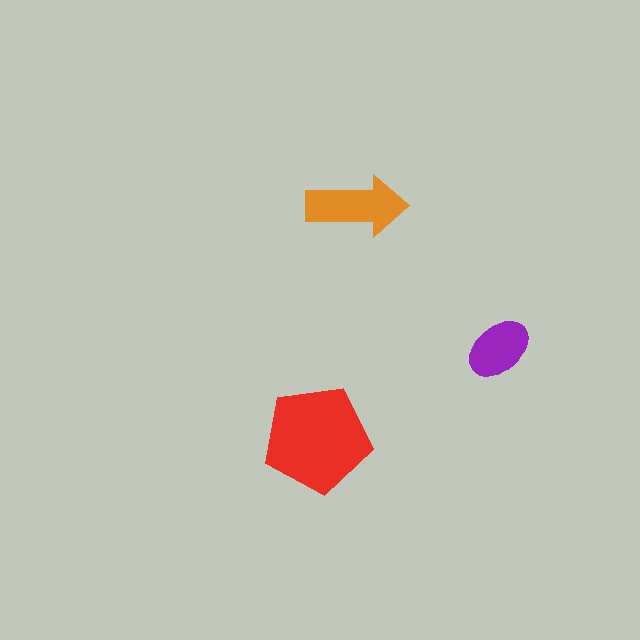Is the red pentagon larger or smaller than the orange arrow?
Larger.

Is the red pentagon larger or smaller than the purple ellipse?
Larger.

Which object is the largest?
The red pentagon.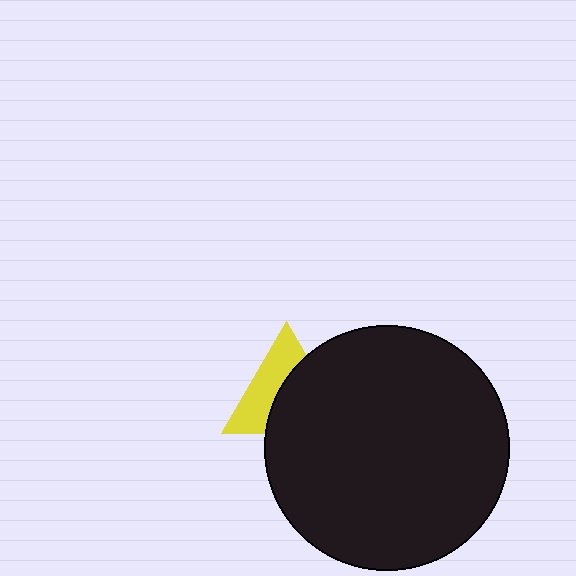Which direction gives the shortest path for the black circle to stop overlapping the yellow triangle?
Moving right gives the shortest separation.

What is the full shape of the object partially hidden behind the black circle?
The partially hidden object is a yellow triangle.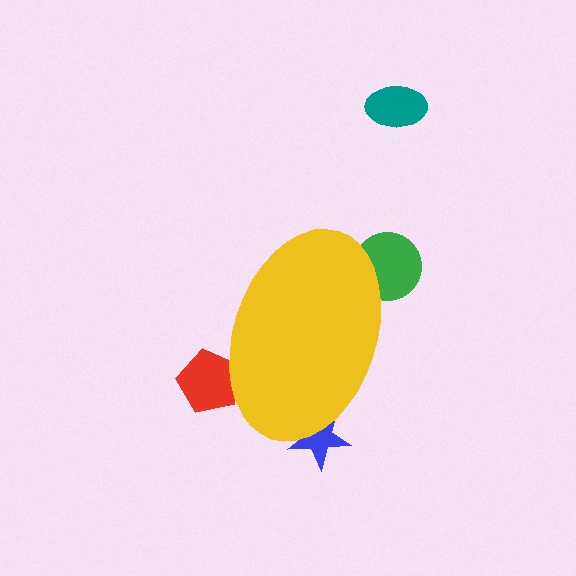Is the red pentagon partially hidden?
Yes, the red pentagon is partially hidden behind the yellow ellipse.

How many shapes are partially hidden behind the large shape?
3 shapes are partially hidden.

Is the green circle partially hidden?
Yes, the green circle is partially hidden behind the yellow ellipse.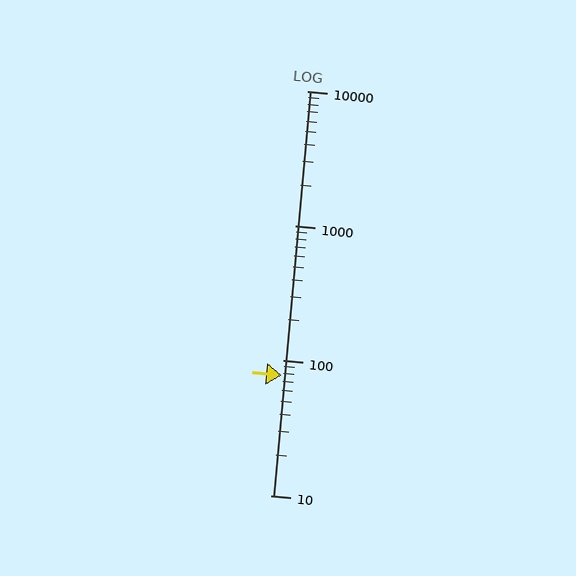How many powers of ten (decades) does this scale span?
The scale spans 3 decades, from 10 to 10000.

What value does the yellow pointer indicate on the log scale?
The pointer indicates approximately 78.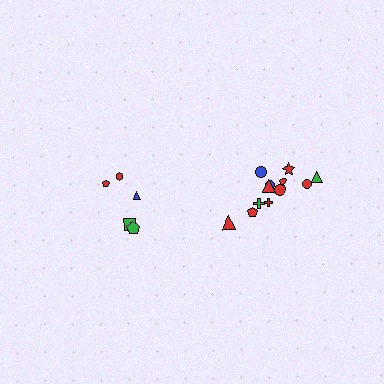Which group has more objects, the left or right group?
The right group.